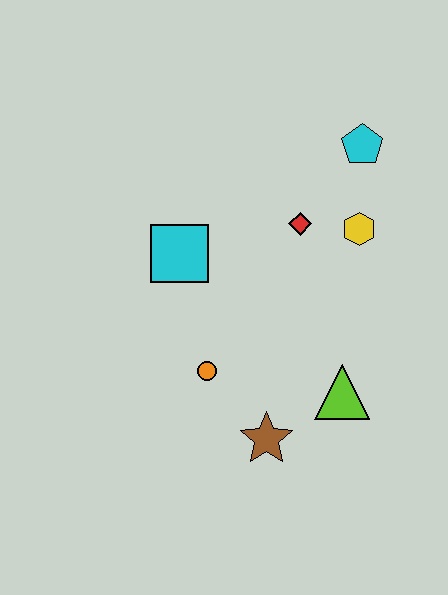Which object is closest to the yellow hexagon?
The red diamond is closest to the yellow hexagon.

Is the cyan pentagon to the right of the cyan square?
Yes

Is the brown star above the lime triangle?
No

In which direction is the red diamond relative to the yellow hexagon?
The red diamond is to the left of the yellow hexagon.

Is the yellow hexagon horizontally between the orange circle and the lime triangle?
No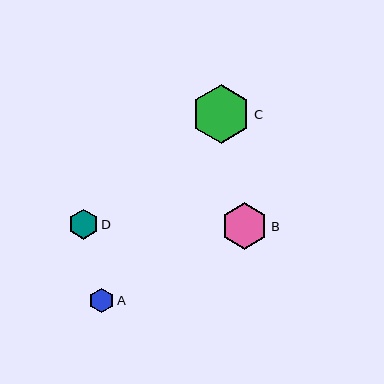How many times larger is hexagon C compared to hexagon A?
Hexagon C is approximately 2.4 times the size of hexagon A.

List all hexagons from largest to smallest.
From largest to smallest: C, B, D, A.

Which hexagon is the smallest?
Hexagon A is the smallest with a size of approximately 25 pixels.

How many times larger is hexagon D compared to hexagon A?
Hexagon D is approximately 1.2 times the size of hexagon A.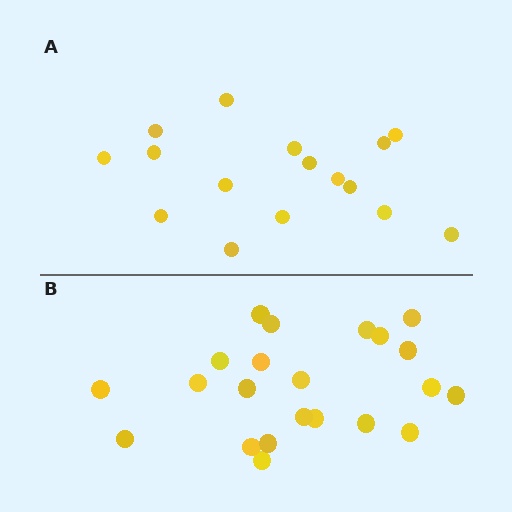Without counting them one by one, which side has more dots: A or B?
Region B (the bottom region) has more dots.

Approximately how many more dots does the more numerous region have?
Region B has about 6 more dots than region A.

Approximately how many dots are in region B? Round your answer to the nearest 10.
About 20 dots. (The exact count is 22, which rounds to 20.)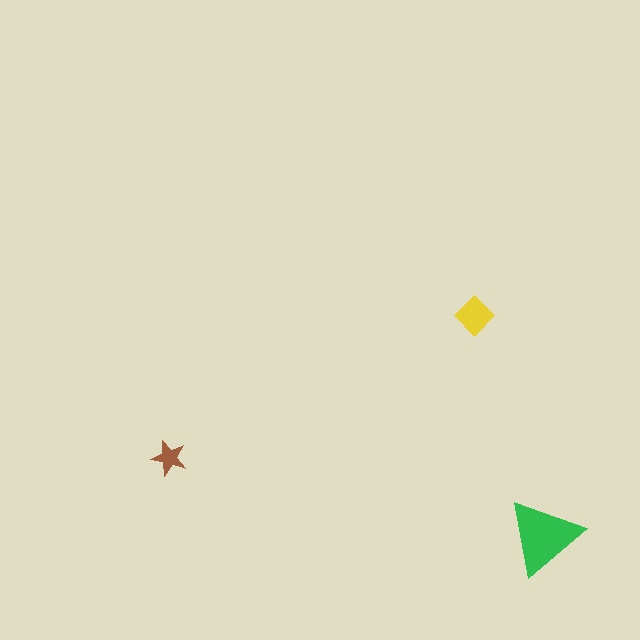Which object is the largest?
The green triangle.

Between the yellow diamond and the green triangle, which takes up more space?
The green triangle.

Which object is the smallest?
The brown star.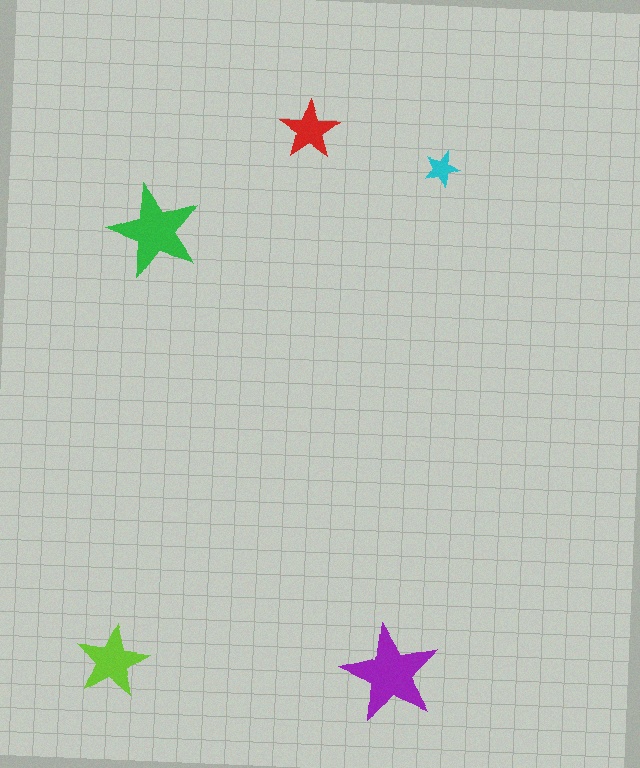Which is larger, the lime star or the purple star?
The purple one.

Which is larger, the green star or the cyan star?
The green one.